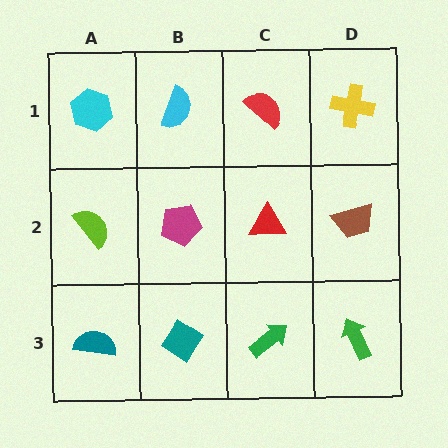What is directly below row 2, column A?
A teal semicircle.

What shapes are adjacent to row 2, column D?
A yellow cross (row 1, column D), a green arrow (row 3, column D), a red triangle (row 2, column C).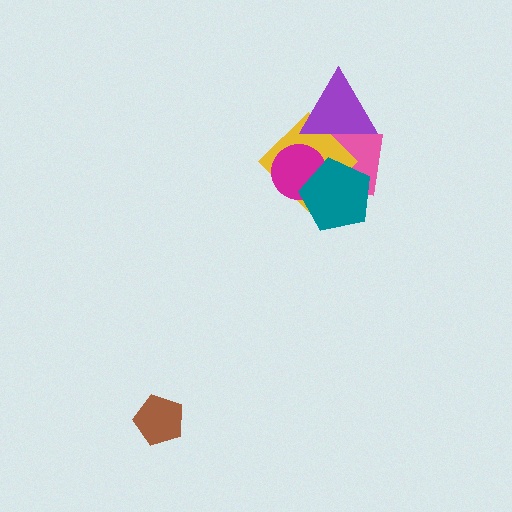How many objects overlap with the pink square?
4 objects overlap with the pink square.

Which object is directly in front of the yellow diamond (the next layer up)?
The purple triangle is directly in front of the yellow diamond.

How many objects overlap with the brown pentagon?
0 objects overlap with the brown pentagon.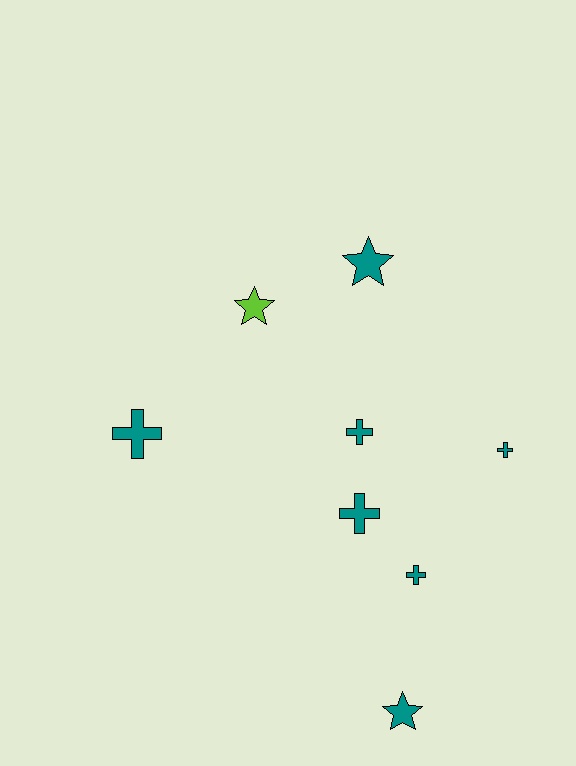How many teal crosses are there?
There are 5 teal crosses.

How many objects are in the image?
There are 8 objects.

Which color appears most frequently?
Teal, with 7 objects.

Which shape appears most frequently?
Cross, with 5 objects.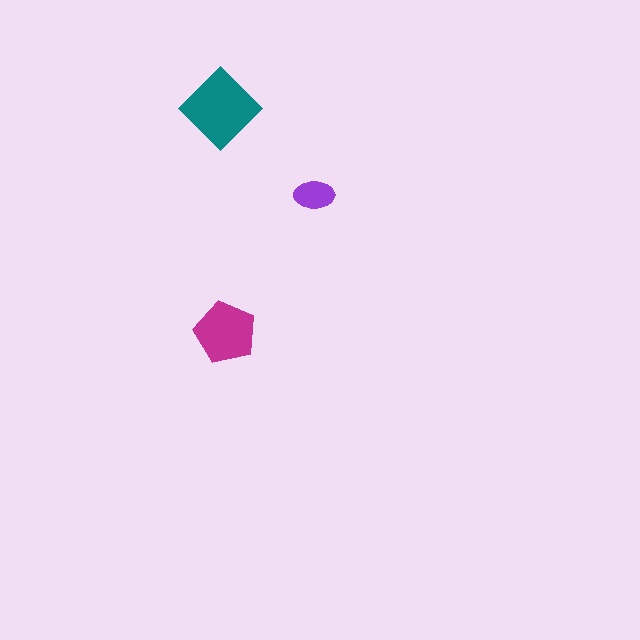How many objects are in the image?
There are 3 objects in the image.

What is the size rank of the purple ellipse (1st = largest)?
3rd.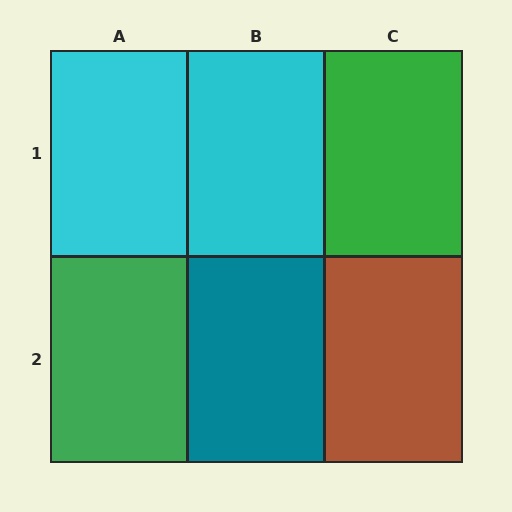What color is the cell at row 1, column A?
Cyan.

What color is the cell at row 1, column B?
Cyan.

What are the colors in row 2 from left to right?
Green, teal, brown.